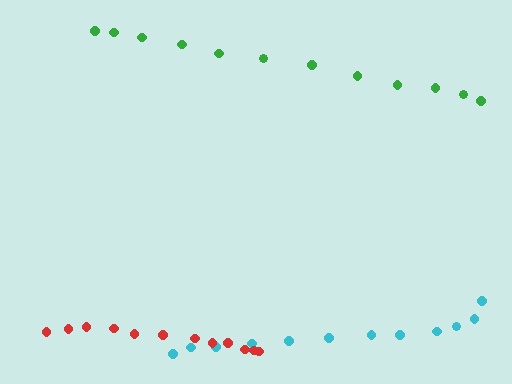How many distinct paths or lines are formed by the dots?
There are 3 distinct paths.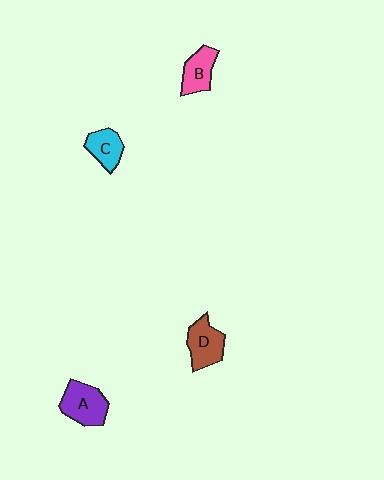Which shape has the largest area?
Shape A (purple).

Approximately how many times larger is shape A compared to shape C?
Approximately 1.4 times.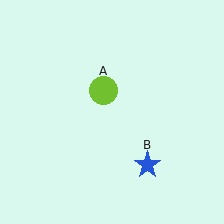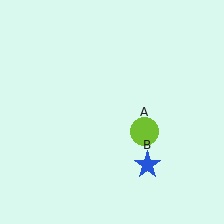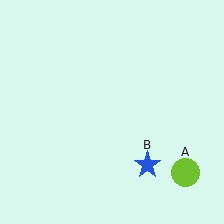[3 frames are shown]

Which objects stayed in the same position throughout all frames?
Blue star (object B) remained stationary.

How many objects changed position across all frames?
1 object changed position: lime circle (object A).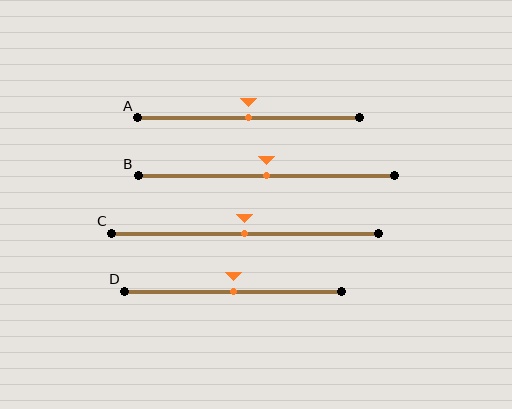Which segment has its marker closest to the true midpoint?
Segment A has its marker closest to the true midpoint.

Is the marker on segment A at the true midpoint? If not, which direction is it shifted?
Yes, the marker on segment A is at the true midpoint.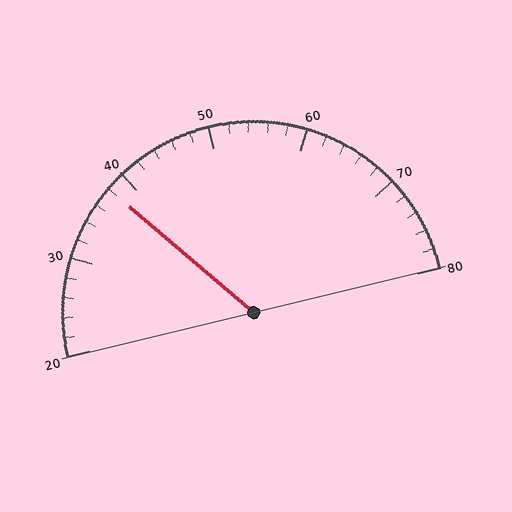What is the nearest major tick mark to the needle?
The nearest major tick mark is 40.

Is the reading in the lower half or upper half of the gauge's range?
The reading is in the lower half of the range (20 to 80).